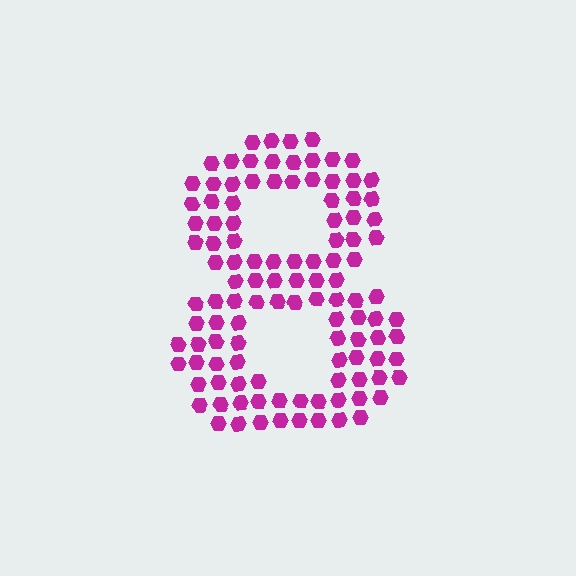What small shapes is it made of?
It is made of small hexagons.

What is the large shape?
The large shape is the digit 8.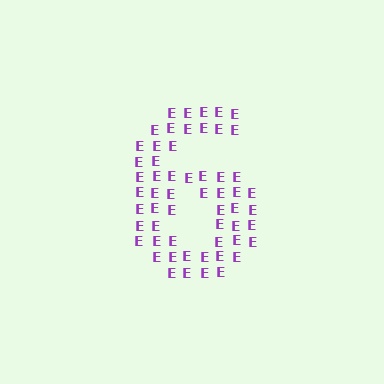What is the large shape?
The large shape is the digit 6.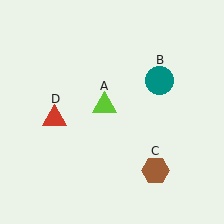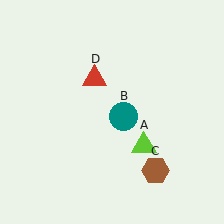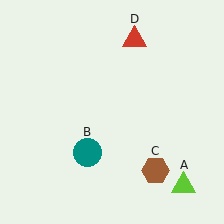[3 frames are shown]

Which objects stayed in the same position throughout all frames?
Brown hexagon (object C) remained stationary.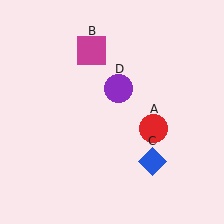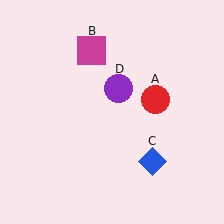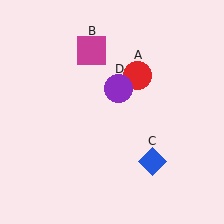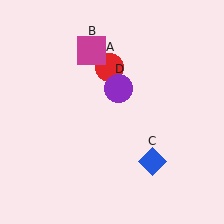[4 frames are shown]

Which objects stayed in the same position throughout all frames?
Magenta square (object B) and blue diamond (object C) and purple circle (object D) remained stationary.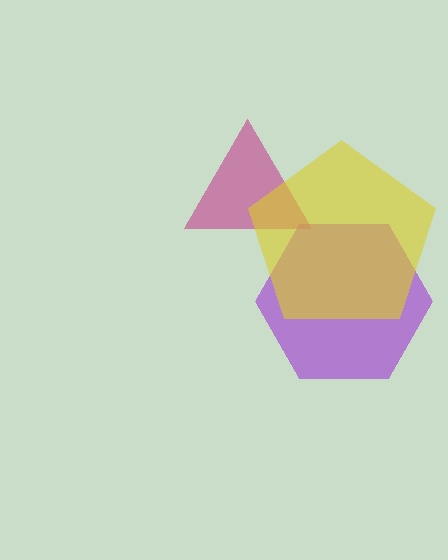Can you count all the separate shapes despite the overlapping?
Yes, there are 3 separate shapes.